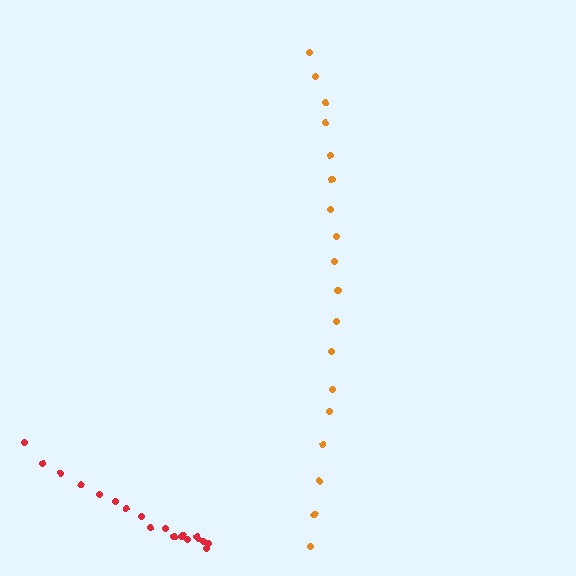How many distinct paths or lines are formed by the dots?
There are 2 distinct paths.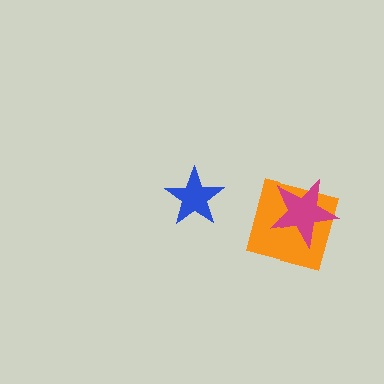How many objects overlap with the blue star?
0 objects overlap with the blue star.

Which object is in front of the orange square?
The magenta star is in front of the orange square.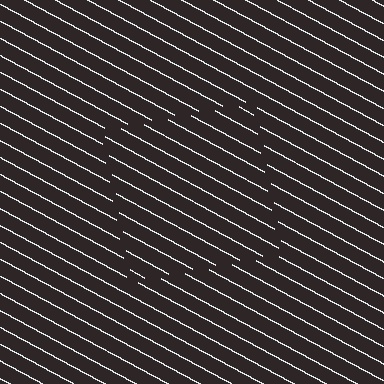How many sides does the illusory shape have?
4 sides — the line-ends trace a square.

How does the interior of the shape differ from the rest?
The interior of the shape contains the same grating, shifted by half a period — the contour is defined by the phase discontinuity where line-ends from the inner and outer gratings abut.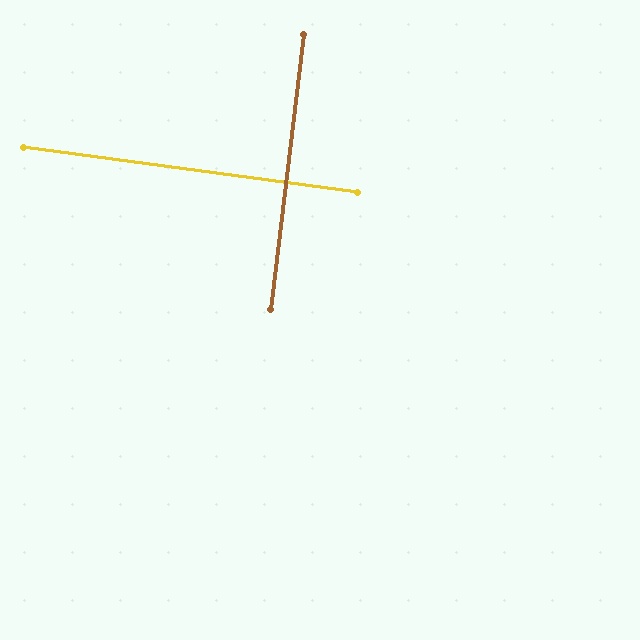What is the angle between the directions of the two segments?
Approximately 89 degrees.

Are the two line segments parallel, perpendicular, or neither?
Perpendicular — they meet at approximately 89°.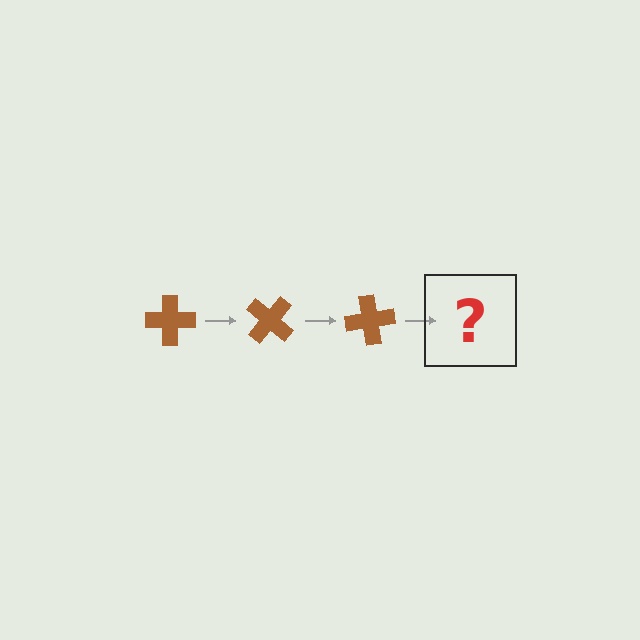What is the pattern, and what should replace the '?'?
The pattern is that the cross rotates 40 degrees each step. The '?' should be a brown cross rotated 120 degrees.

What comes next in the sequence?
The next element should be a brown cross rotated 120 degrees.